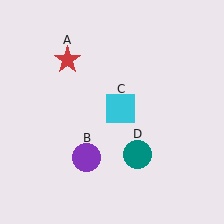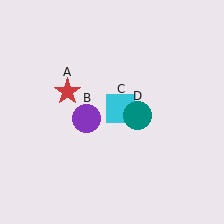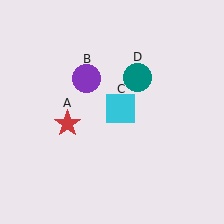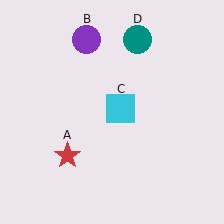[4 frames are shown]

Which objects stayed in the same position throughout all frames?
Cyan square (object C) remained stationary.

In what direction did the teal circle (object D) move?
The teal circle (object D) moved up.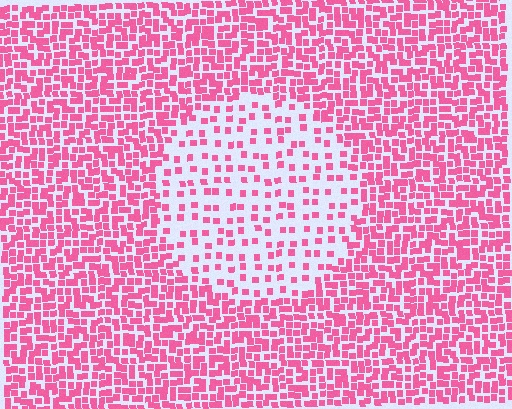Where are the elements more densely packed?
The elements are more densely packed outside the circle boundary.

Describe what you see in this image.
The image contains small pink elements arranged at two different densities. A circle-shaped region is visible where the elements are less densely packed than the surrounding area.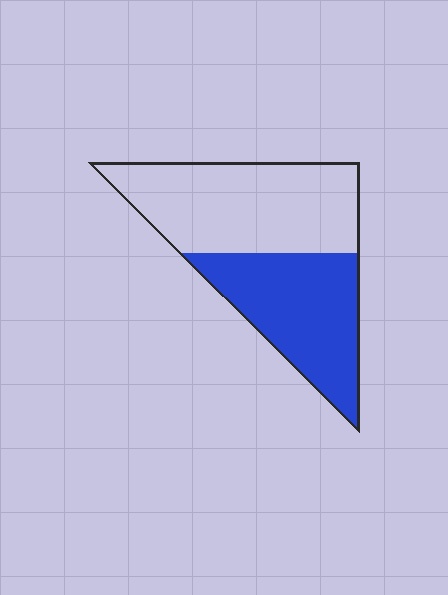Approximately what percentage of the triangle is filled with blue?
Approximately 45%.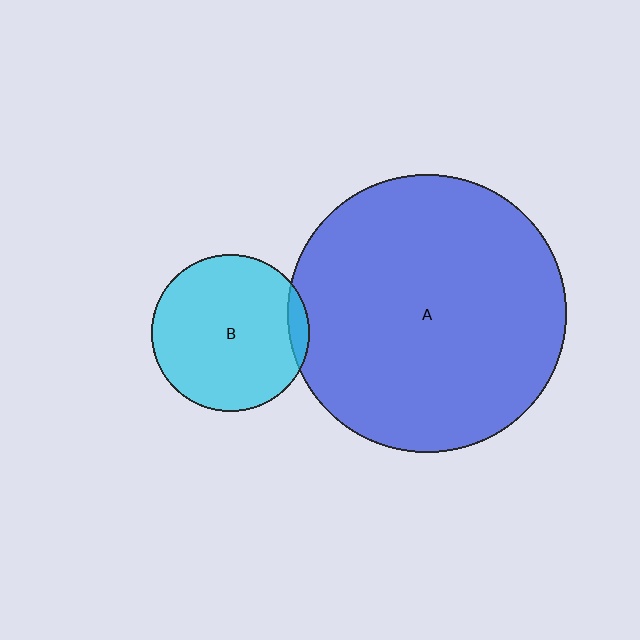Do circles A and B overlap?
Yes.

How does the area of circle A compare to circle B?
Approximately 3.1 times.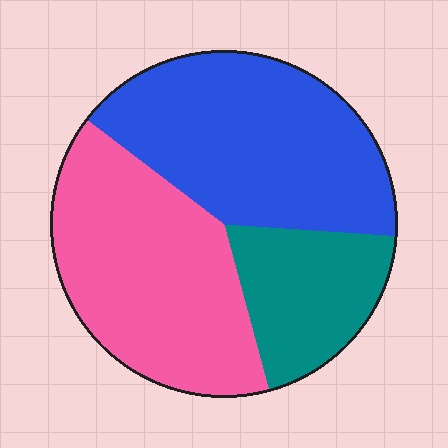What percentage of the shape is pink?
Pink takes up between a third and a half of the shape.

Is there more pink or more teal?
Pink.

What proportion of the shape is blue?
Blue covers 41% of the shape.